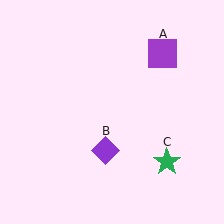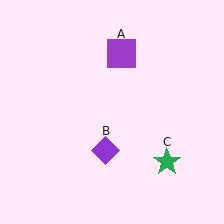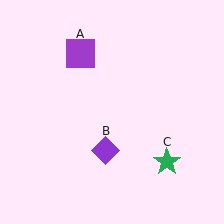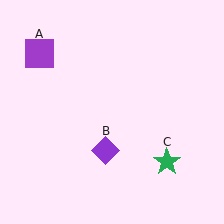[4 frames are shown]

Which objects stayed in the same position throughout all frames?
Purple diamond (object B) and green star (object C) remained stationary.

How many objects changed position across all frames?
1 object changed position: purple square (object A).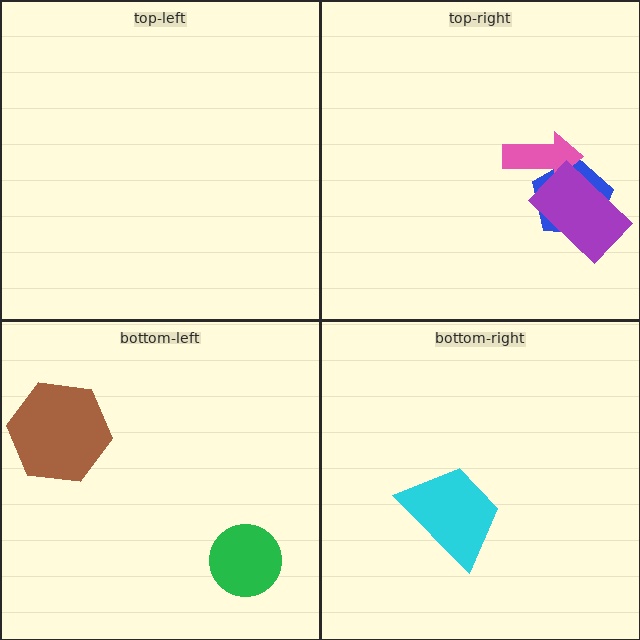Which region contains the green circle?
The bottom-left region.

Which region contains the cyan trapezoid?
The bottom-right region.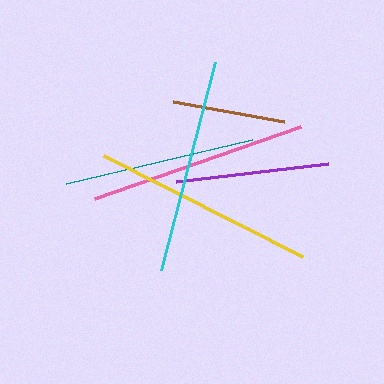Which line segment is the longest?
The yellow line is the longest at approximately 223 pixels.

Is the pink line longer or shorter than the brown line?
The pink line is longer than the brown line.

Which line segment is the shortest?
The brown line is the shortest at approximately 112 pixels.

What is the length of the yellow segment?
The yellow segment is approximately 223 pixels long.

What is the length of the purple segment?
The purple segment is approximately 154 pixels long.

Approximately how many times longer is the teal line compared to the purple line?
The teal line is approximately 1.2 times the length of the purple line.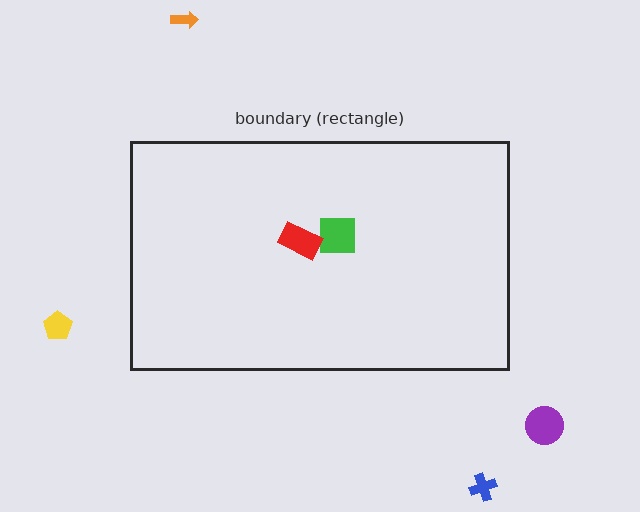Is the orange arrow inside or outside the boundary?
Outside.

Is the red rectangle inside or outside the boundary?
Inside.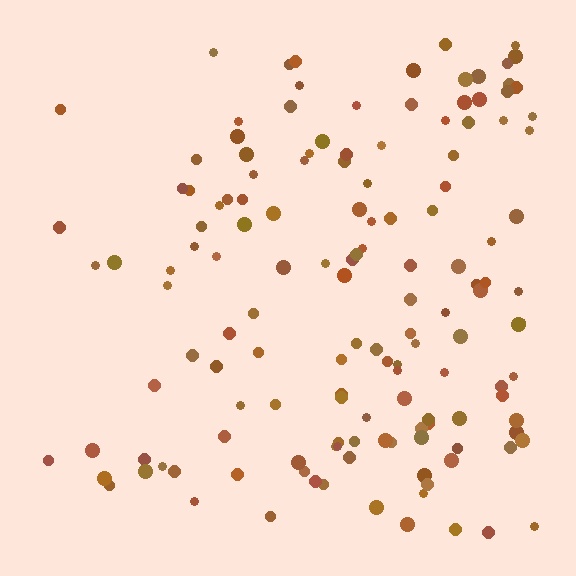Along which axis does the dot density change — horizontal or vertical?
Horizontal.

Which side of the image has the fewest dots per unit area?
The left.